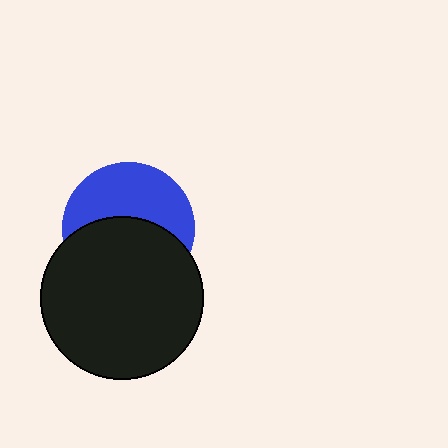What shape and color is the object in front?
The object in front is a black circle.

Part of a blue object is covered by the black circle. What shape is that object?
It is a circle.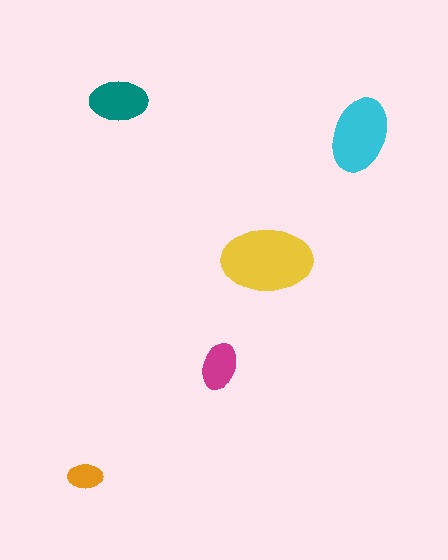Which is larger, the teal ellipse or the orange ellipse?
The teal one.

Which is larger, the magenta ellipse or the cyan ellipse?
The cyan one.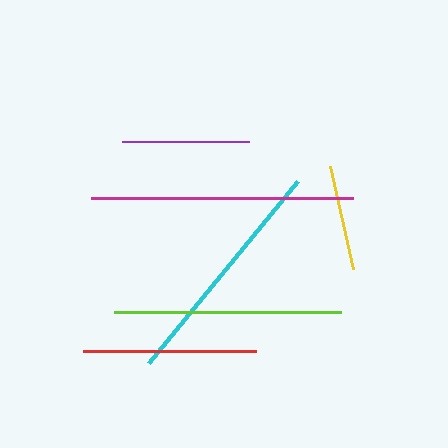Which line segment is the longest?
The magenta line is the longest at approximately 262 pixels.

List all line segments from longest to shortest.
From longest to shortest: magenta, cyan, lime, red, purple, yellow.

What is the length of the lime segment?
The lime segment is approximately 228 pixels long.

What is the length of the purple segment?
The purple segment is approximately 127 pixels long.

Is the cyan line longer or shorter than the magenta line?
The magenta line is longer than the cyan line.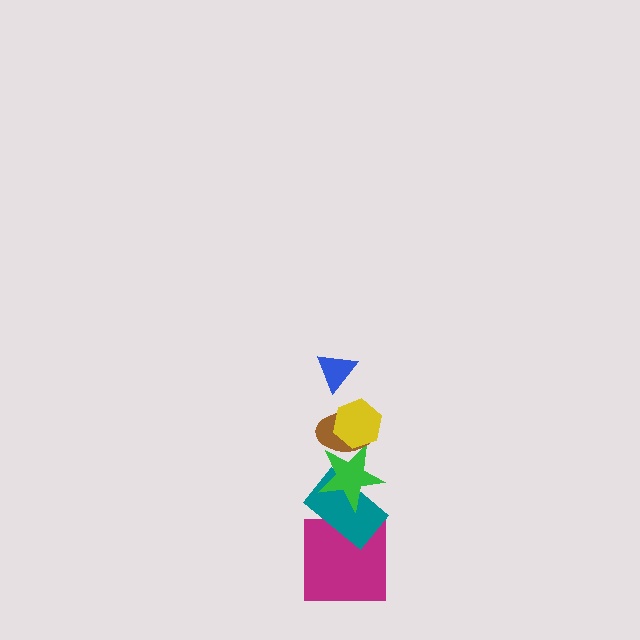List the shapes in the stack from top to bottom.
From top to bottom: the blue triangle, the yellow hexagon, the brown ellipse, the green star, the teal rectangle, the magenta square.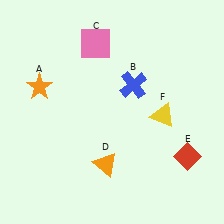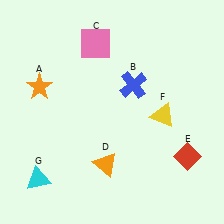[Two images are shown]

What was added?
A cyan triangle (G) was added in Image 2.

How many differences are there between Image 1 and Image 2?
There is 1 difference between the two images.